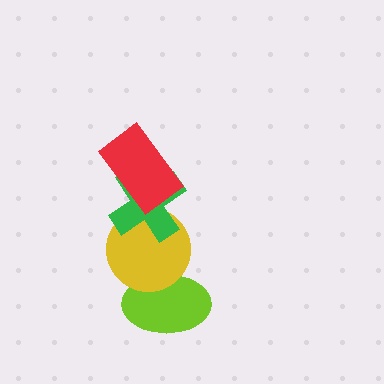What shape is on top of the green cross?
The red rectangle is on top of the green cross.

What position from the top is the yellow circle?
The yellow circle is 3rd from the top.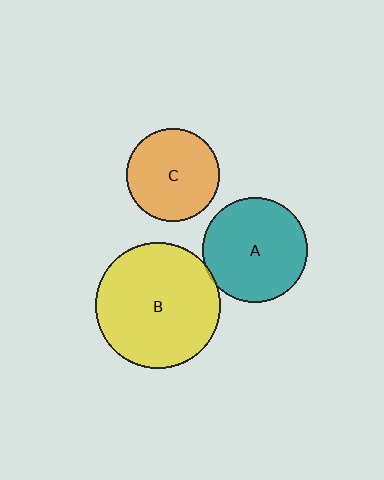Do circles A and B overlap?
Yes.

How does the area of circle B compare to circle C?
Approximately 1.8 times.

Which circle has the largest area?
Circle B (yellow).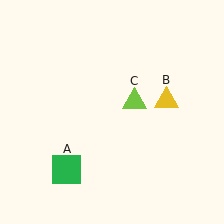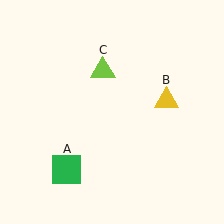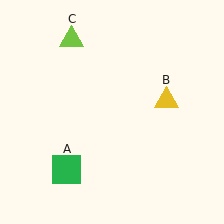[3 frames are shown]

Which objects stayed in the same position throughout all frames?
Green square (object A) and yellow triangle (object B) remained stationary.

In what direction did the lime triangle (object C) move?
The lime triangle (object C) moved up and to the left.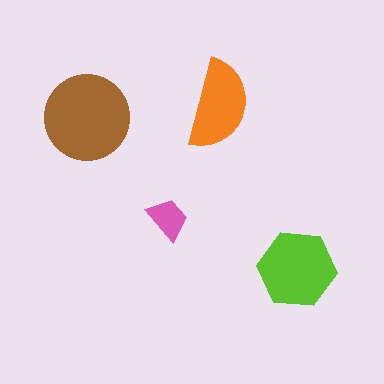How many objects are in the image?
There are 4 objects in the image.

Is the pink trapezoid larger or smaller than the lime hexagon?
Smaller.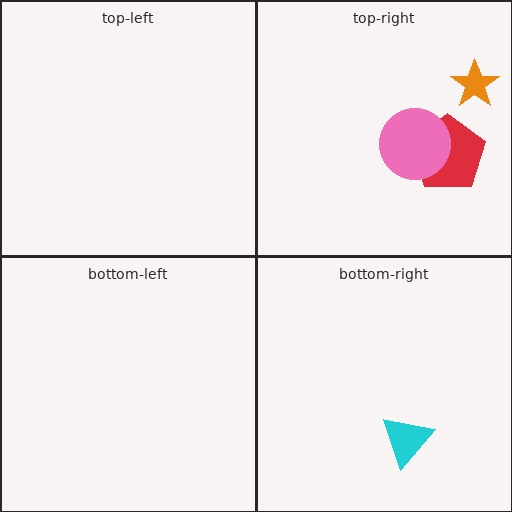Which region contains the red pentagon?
The top-right region.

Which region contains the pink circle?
The top-right region.